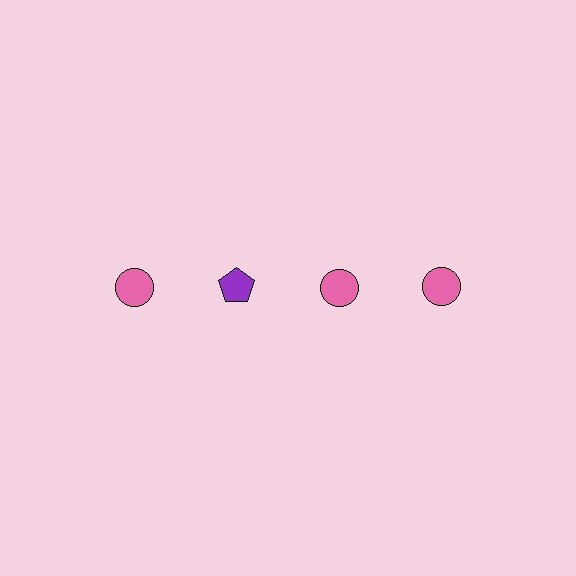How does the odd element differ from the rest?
It differs in both color (purple instead of pink) and shape (pentagon instead of circle).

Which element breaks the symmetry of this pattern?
The purple pentagon in the top row, second from left column breaks the symmetry. All other shapes are pink circles.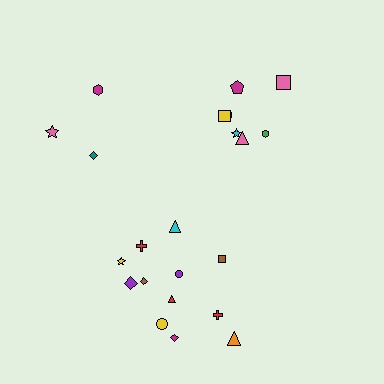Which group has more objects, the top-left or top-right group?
The top-right group.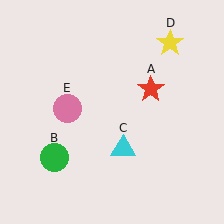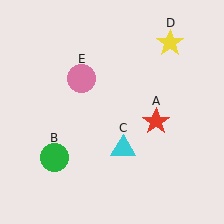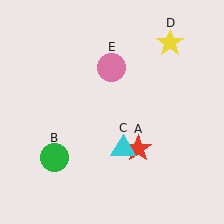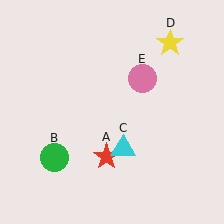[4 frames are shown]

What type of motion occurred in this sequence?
The red star (object A), pink circle (object E) rotated clockwise around the center of the scene.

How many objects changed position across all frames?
2 objects changed position: red star (object A), pink circle (object E).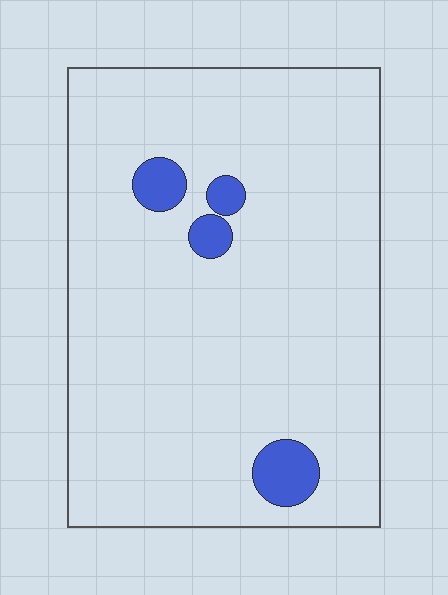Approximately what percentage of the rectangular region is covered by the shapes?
Approximately 5%.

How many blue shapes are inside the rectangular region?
4.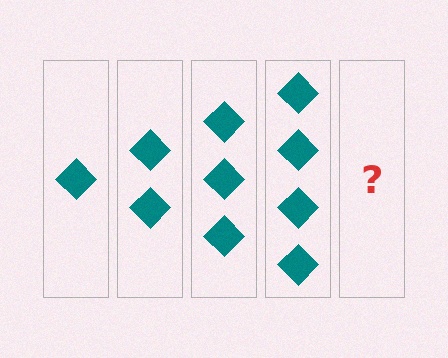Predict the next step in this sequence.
The next step is 5 diamonds.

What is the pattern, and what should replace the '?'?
The pattern is that each step adds one more diamond. The '?' should be 5 diamonds.